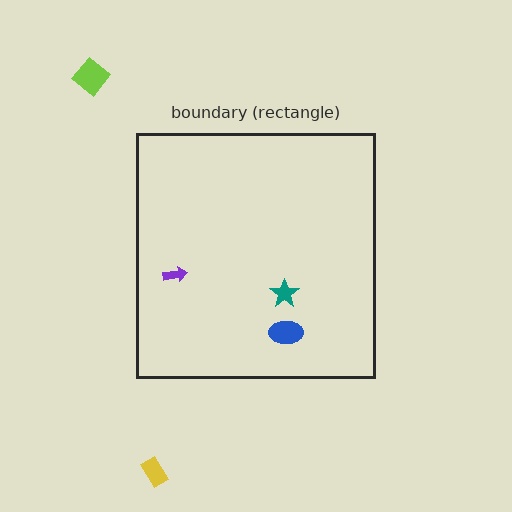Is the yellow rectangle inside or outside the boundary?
Outside.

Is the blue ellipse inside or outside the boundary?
Inside.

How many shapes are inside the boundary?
3 inside, 2 outside.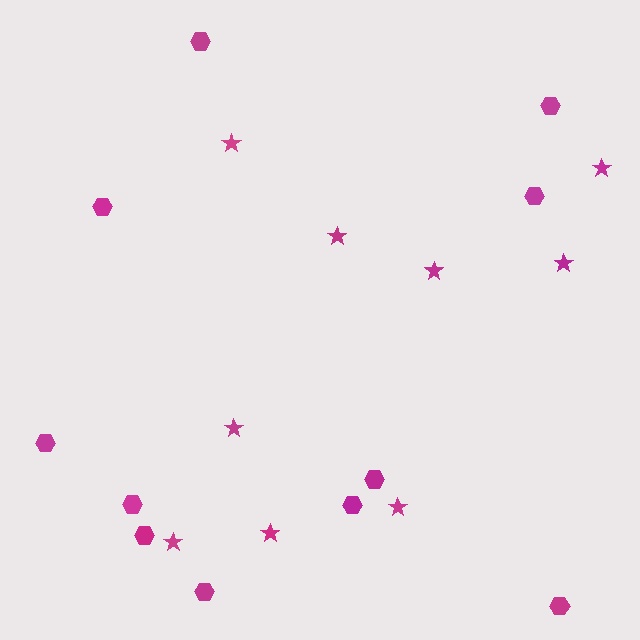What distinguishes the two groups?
There are 2 groups: one group of hexagons (11) and one group of stars (9).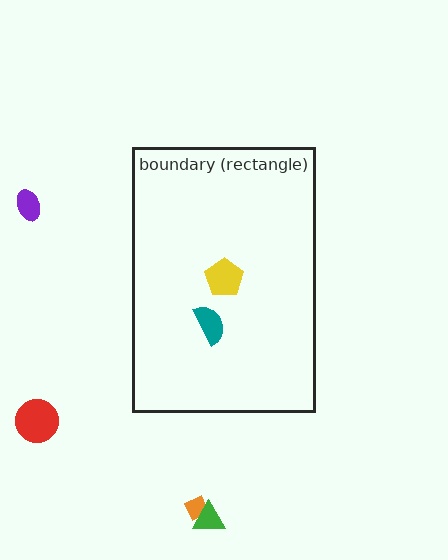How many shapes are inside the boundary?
2 inside, 4 outside.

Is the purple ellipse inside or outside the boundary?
Outside.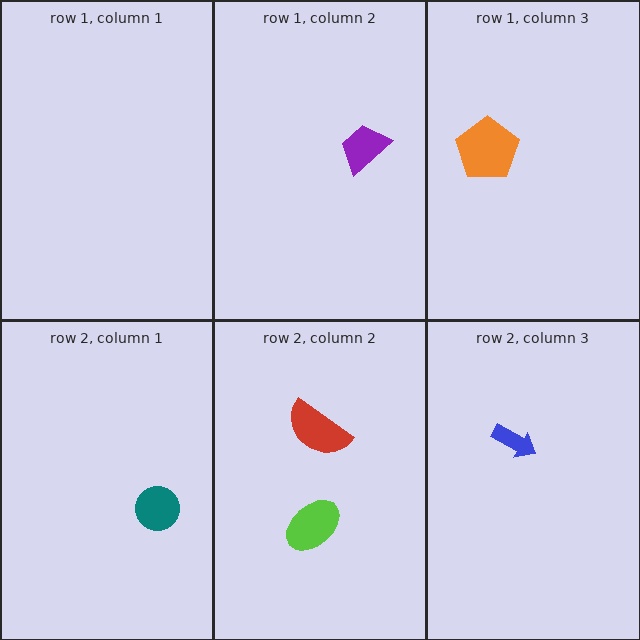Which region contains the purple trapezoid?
The row 1, column 2 region.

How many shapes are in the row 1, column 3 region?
1.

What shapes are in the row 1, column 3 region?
The orange pentagon.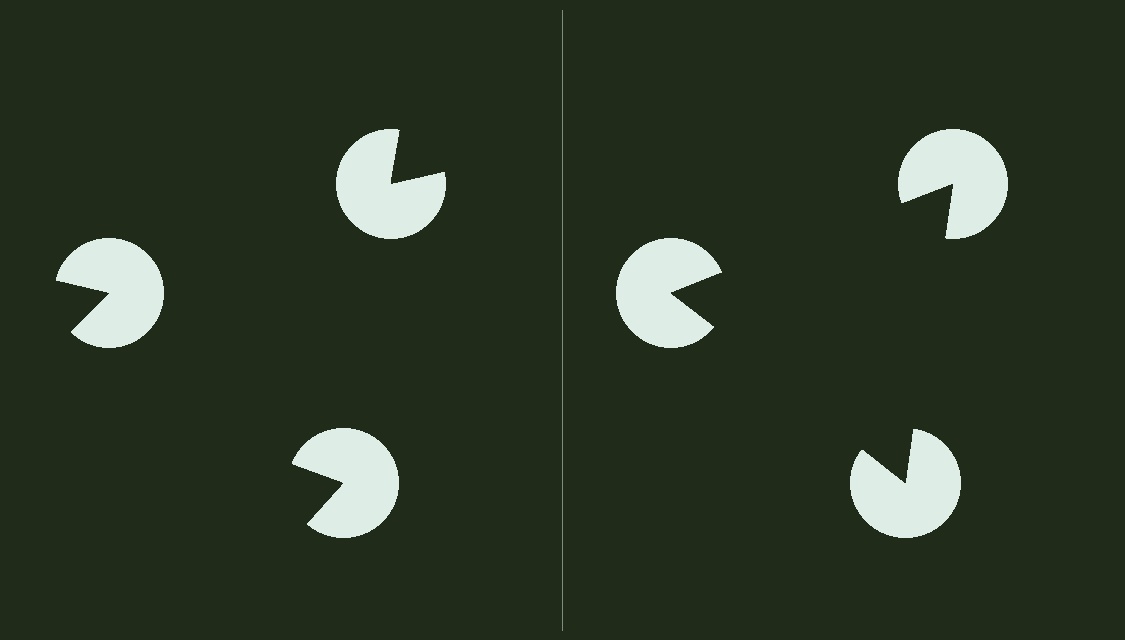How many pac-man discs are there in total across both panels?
6 — 3 on each side.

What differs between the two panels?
The pac-man discs are positioned identically on both sides; only the wedge orientations differ. On the right they align to a triangle; on the left they are misaligned.